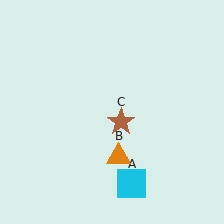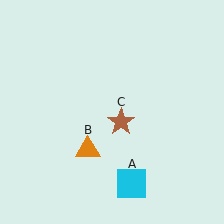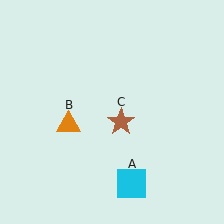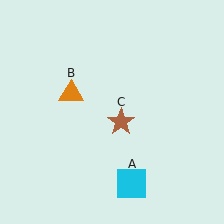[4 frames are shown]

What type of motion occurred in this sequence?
The orange triangle (object B) rotated clockwise around the center of the scene.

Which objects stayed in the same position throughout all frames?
Cyan square (object A) and brown star (object C) remained stationary.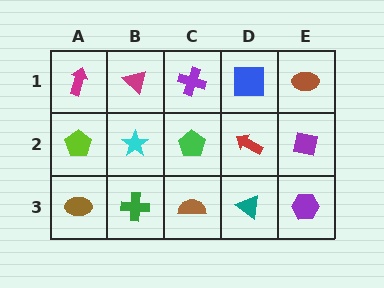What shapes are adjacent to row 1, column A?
A lime pentagon (row 2, column A), a magenta triangle (row 1, column B).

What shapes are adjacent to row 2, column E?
A brown ellipse (row 1, column E), a purple hexagon (row 3, column E), a red arrow (row 2, column D).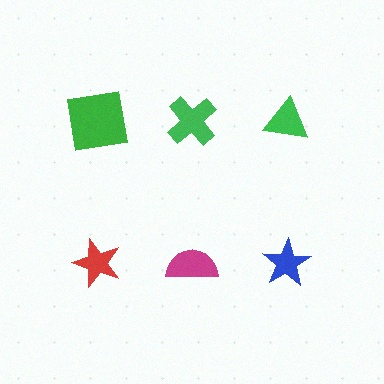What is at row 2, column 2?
A magenta semicircle.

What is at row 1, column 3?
A green triangle.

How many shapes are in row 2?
3 shapes.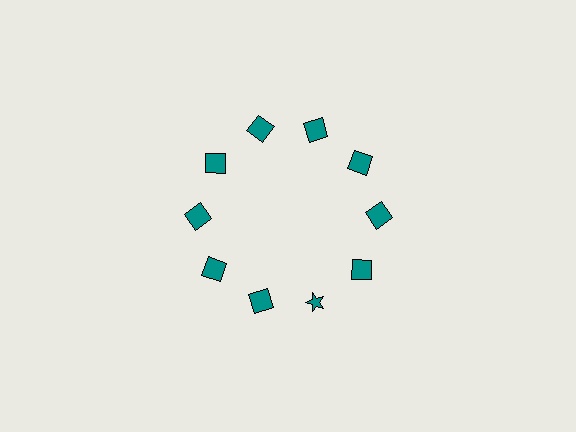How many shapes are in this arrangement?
There are 10 shapes arranged in a ring pattern.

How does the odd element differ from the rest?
It has a different shape: star instead of square.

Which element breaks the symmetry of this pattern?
The teal star at roughly the 5 o'clock position breaks the symmetry. All other shapes are teal squares.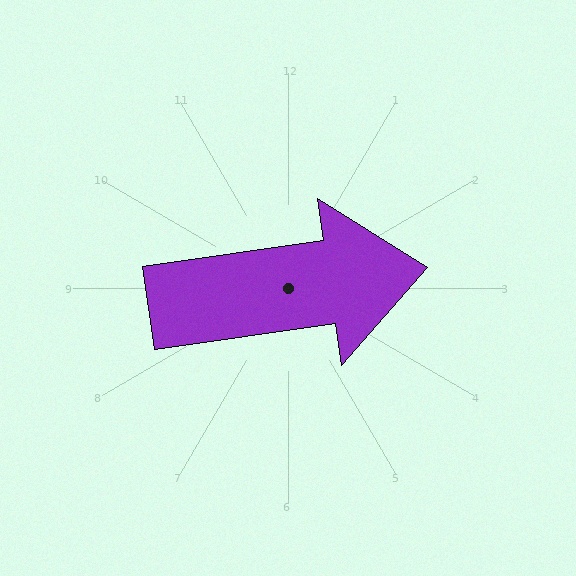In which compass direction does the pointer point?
East.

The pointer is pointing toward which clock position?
Roughly 3 o'clock.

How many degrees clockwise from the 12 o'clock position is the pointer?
Approximately 82 degrees.